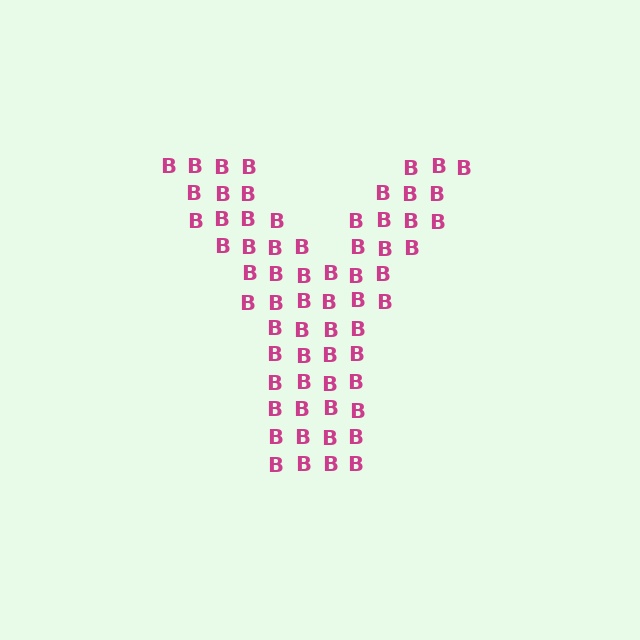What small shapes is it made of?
It is made of small letter B's.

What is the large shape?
The large shape is the letter Y.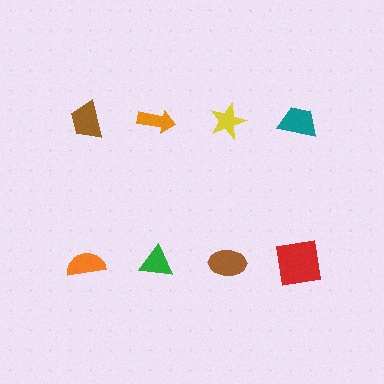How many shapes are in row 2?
4 shapes.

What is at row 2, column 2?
A green triangle.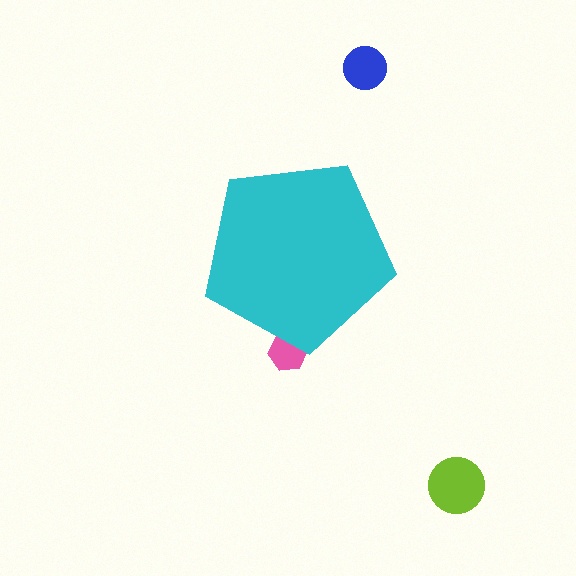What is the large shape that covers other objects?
A cyan pentagon.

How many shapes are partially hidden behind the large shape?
1 shape is partially hidden.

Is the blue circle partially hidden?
No, the blue circle is fully visible.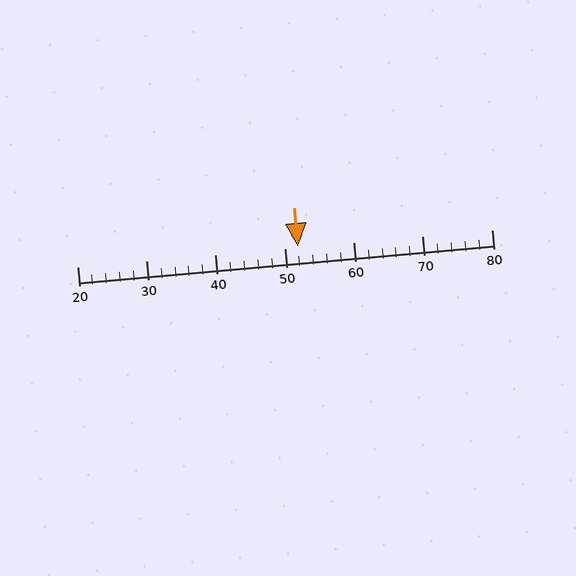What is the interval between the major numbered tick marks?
The major tick marks are spaced 10 units apart.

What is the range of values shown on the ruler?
The ruler shows values from 20 to 80.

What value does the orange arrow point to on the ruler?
The orange arrow points to approximately 52.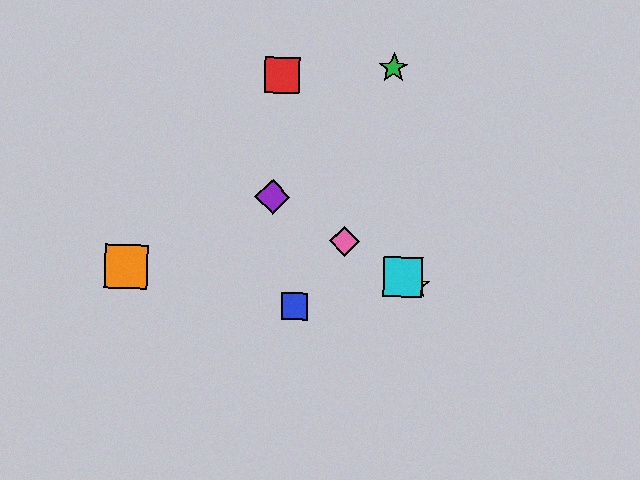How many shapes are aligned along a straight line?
4 shapes (the yellow star, the purple diamond, the cyan square, the pink diamond) are aligned along a straight line.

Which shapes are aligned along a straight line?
The yellow star, the purple diamond, the cyan square, the pink diamond are aligned along a straight line.